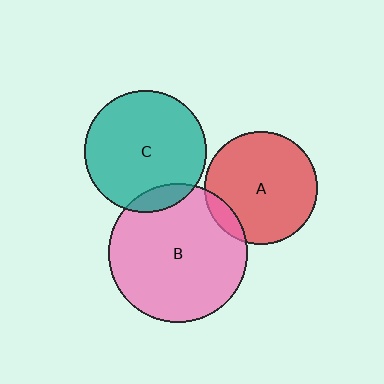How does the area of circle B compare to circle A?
Approximately 1.5 times.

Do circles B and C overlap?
Yes.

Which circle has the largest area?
Circle B (pink).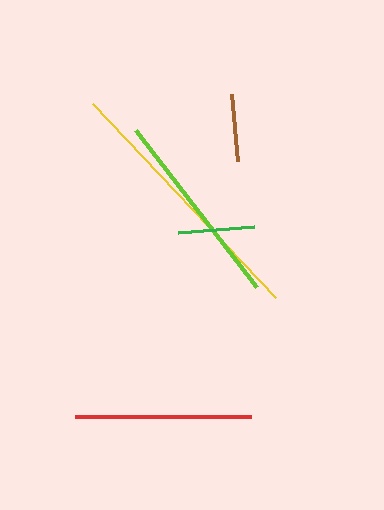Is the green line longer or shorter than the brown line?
The green line is longer than the brown line.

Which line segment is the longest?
The yellow line is the longest at approximately 267 pixels.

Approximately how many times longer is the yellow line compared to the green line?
The yellow line is approximately 3.5 times the length of the green line.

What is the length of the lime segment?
The lime segment is approximately 199 pixels long.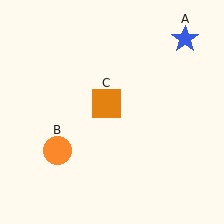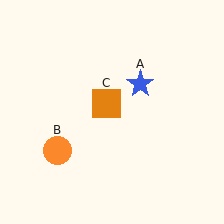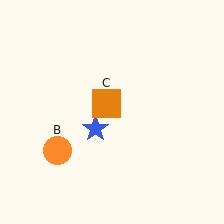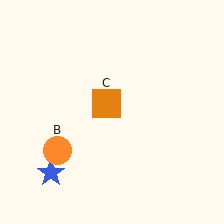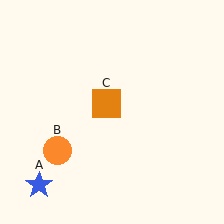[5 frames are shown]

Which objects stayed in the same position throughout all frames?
Orange circle (object B) and orange square (object C) remained stationary.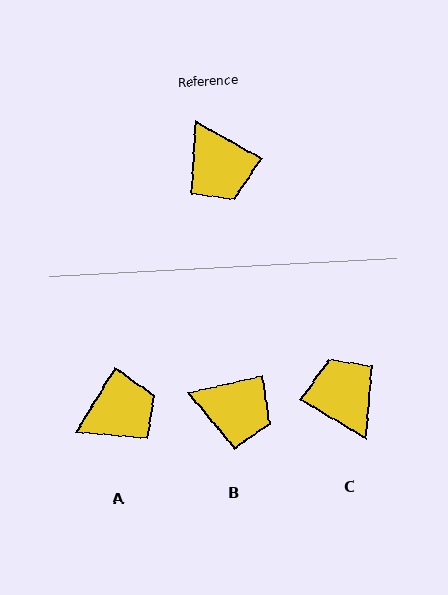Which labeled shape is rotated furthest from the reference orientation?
C, about 179 degrees away.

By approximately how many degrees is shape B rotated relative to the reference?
Approximately 42 degrees counter-clockwise.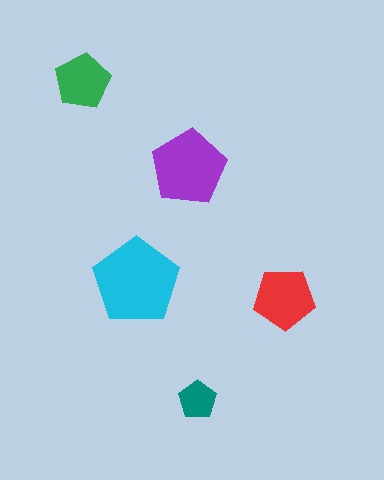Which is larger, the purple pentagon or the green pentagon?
The purple one.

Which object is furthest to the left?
The green pentagon is leftmost.